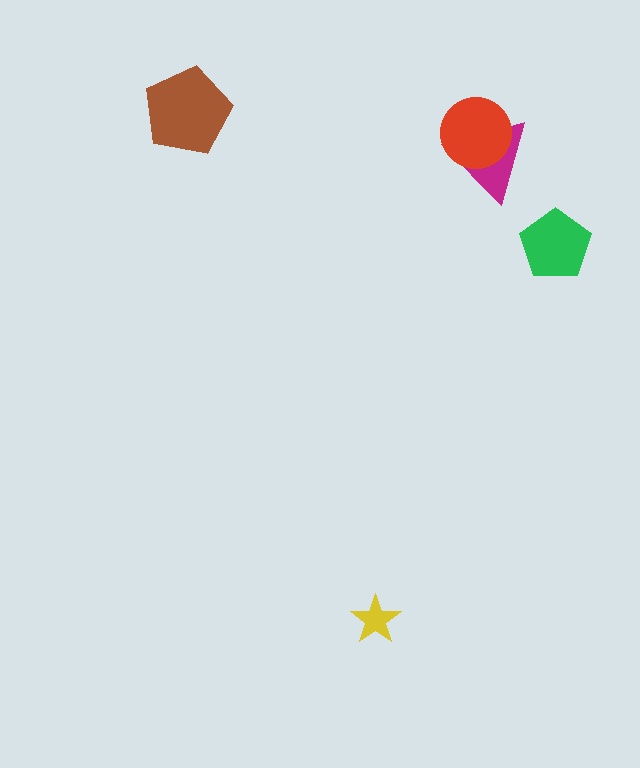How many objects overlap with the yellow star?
0 objects overlap with the yellow star.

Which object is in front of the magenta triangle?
The red circle is in front of the magenta triangle.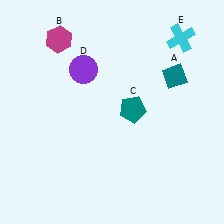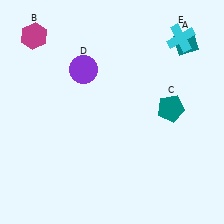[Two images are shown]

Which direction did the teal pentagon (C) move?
The teal pentagon (C) moved right.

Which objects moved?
The objects that moved are: the teal diamond (A), the magenta hexagon (B), the teal pentagon (C).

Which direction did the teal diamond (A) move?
The teal diamond (A) moved up.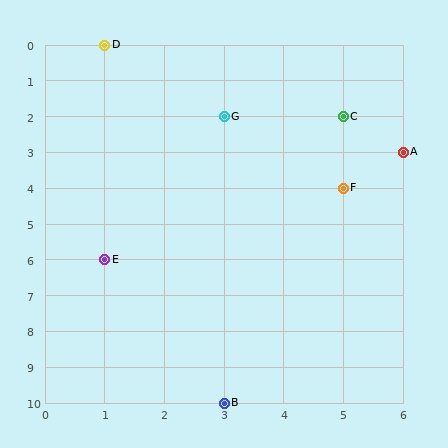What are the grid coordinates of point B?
Point B is at grid coordinates (3, 10).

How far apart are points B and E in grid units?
Points B and E are 2 columns and 4 rows apart (about 4.5 grid units diagonally).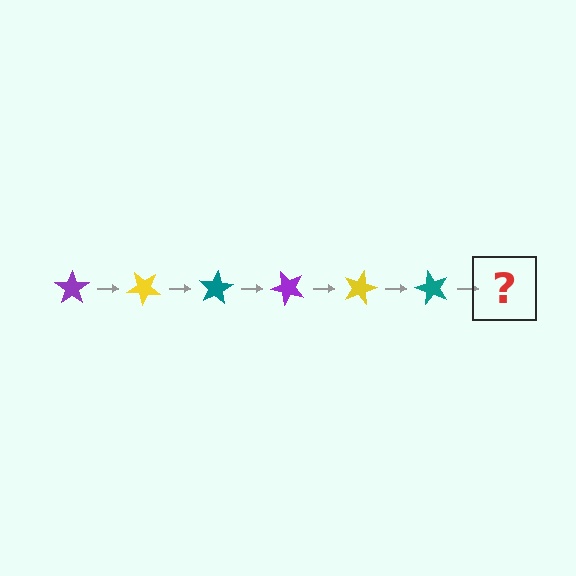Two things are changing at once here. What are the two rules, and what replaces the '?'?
The two rules are that it rotates 40 degrees each step and the color cycles through purple, yellow, and teal. The '?' should be a purple star, rotated 240 degrees from the start.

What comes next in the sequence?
The next element should be a purple star, rotated 240 degrees from the start.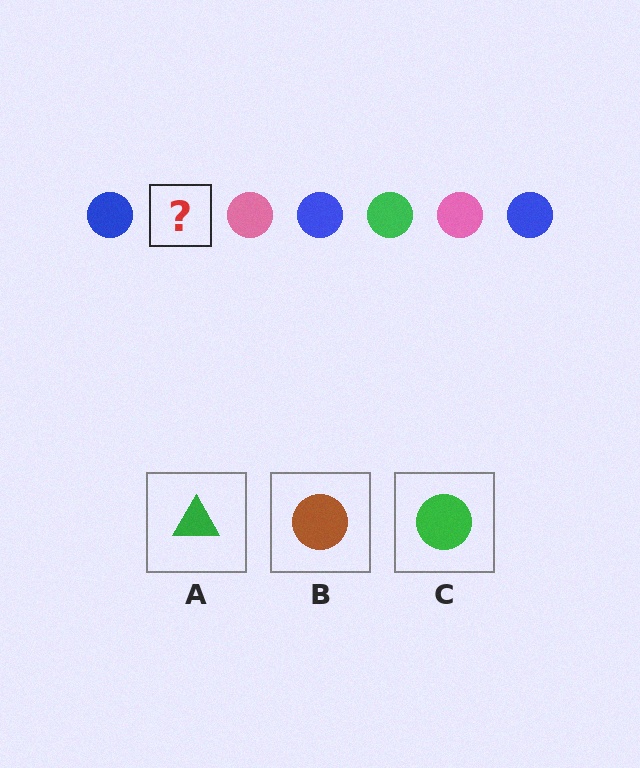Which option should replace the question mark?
Option C.